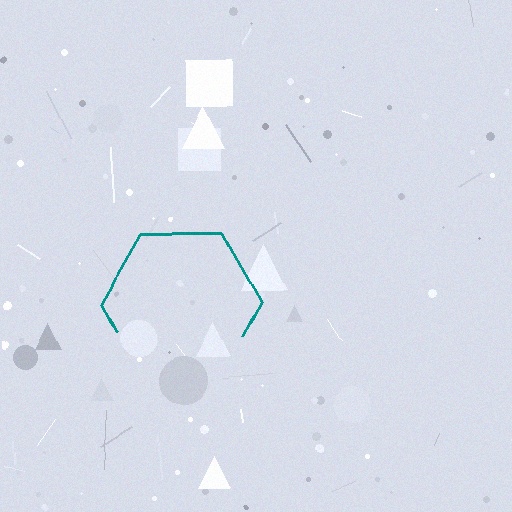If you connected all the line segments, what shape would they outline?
They would outline a hexagon.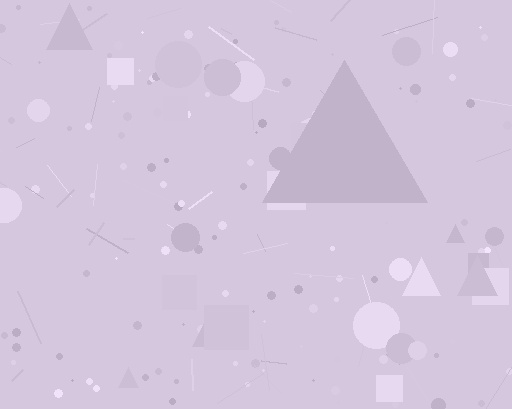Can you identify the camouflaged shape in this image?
The camouflaged shape is a triangle.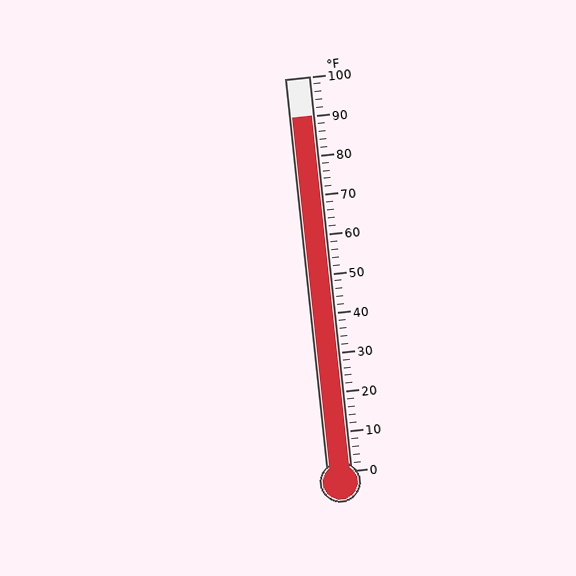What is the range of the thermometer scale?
The thermometer scale ranges from 0°F to 100°F.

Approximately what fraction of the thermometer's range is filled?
The thermometer is filled to approximately 90% of its range.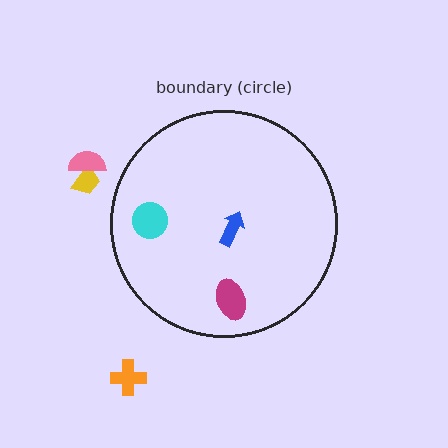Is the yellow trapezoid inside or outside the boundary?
Outside.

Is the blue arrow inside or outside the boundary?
Inside.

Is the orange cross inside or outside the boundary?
Outside.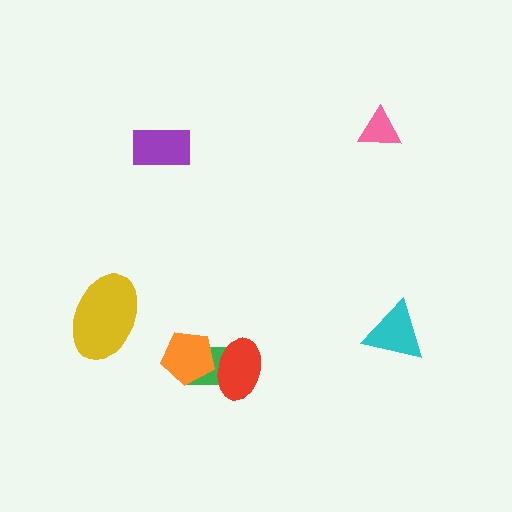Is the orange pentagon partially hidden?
Yes, it is partially covered by another shape.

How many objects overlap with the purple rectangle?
0 objects overlap with the purple rectangle.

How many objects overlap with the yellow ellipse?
0 objects overlap with the yellow ellipse.